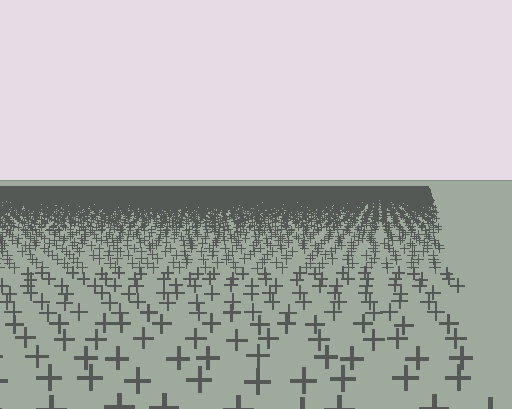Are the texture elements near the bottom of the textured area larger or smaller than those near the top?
Larger. Near the bottom, elements are closer to the viewer and appear at a bigger on-screen size.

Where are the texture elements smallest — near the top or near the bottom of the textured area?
Near the top.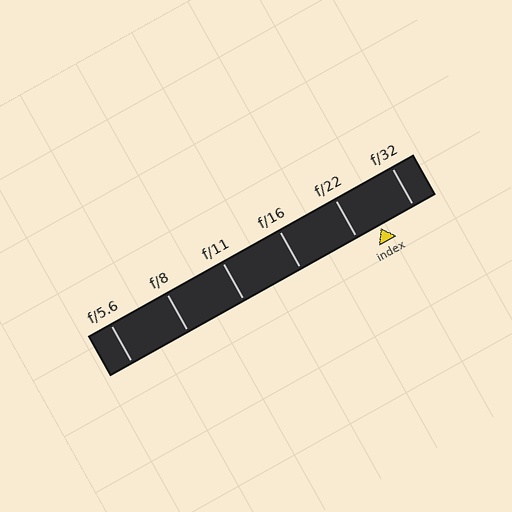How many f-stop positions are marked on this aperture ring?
There are 6 f-stop positions marked.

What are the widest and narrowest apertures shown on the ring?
The widest aperture shown is f/5.6 and the narrowest is f/32.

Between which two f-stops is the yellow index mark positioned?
The index mark is between f/22 and f/32.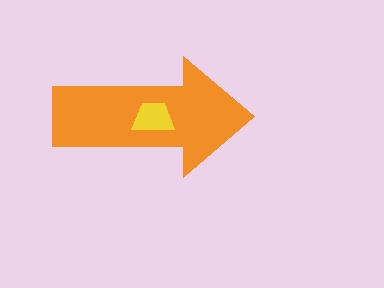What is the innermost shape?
The yellow trapezoid.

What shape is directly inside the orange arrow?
The yellow trapezoid.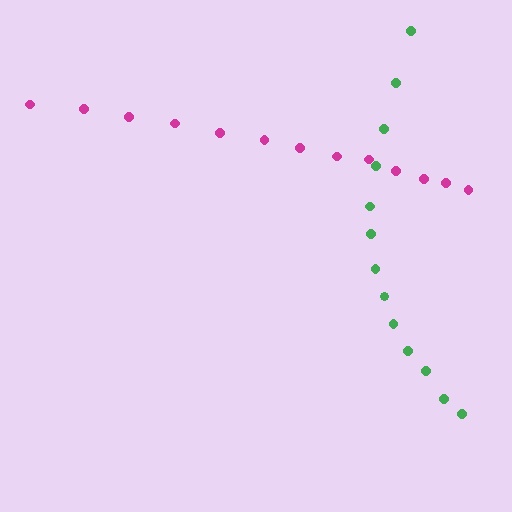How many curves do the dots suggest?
There are 2 distinct paths.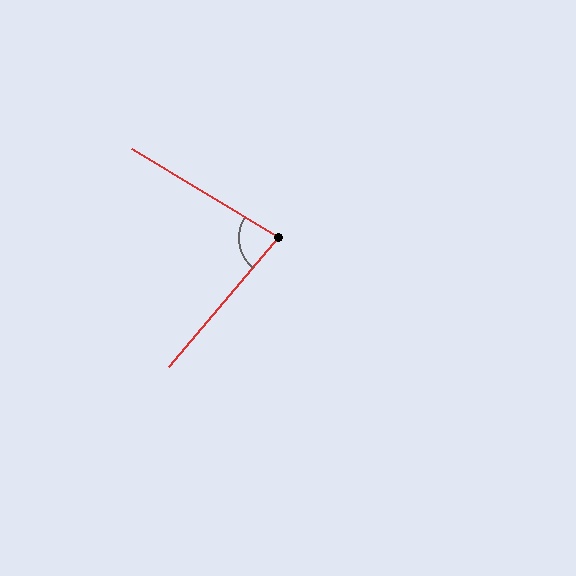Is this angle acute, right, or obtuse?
It is acute.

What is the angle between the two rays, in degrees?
Approximately 81 degrees.